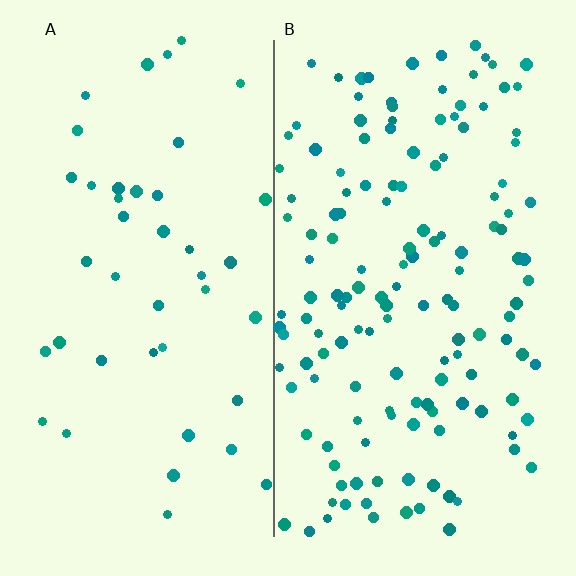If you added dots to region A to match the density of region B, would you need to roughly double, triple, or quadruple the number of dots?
Approximately triple.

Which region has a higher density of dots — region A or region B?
B (the right).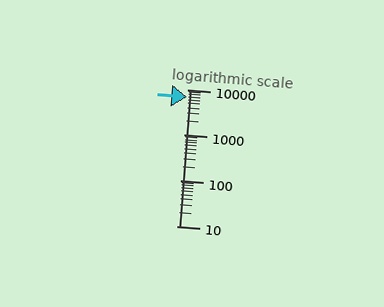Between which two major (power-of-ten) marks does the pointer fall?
The pointer is between 1000 and 10000.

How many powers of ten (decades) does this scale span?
The scale spans 3 decades, from 10 to 10000.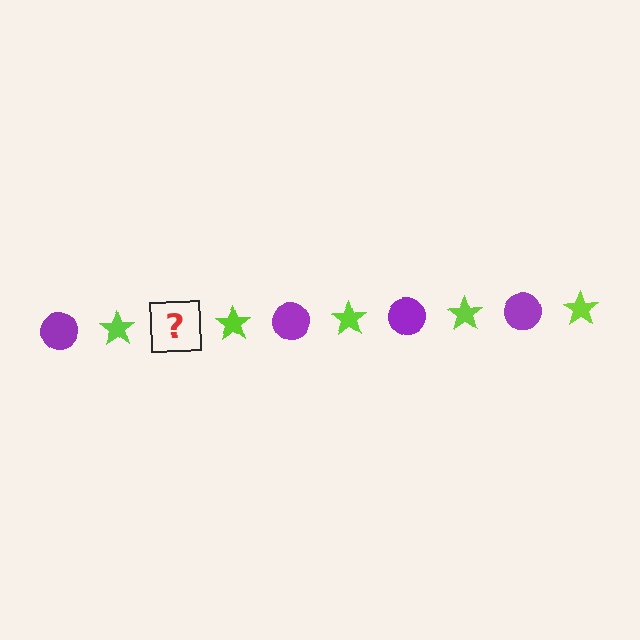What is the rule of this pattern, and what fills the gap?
The rule is that the pattern alternates between purple circle and lime star. The gap should be filled with a purple circle.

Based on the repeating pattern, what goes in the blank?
The blank should be a purple circle.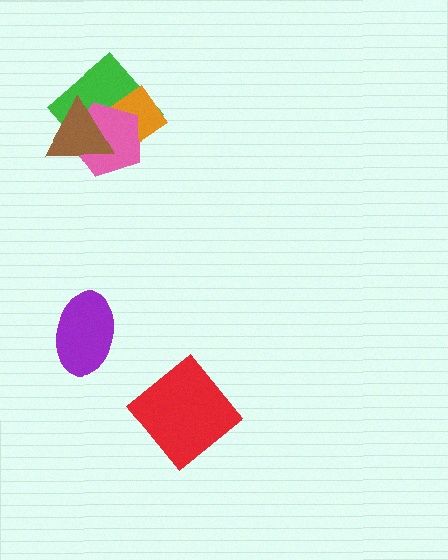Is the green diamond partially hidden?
Yes, it is partially covered by another shape.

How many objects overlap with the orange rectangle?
3 objects overlap with the orange rectangle.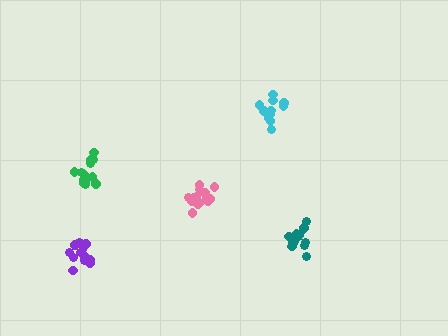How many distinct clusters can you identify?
There are 5 distinct clusters.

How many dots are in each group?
Group 1: 13 dots, Group 2: 14 dots, Group 3: 13 dots, Group 4: 14 dots, Group 5: 11 dots (65 total).